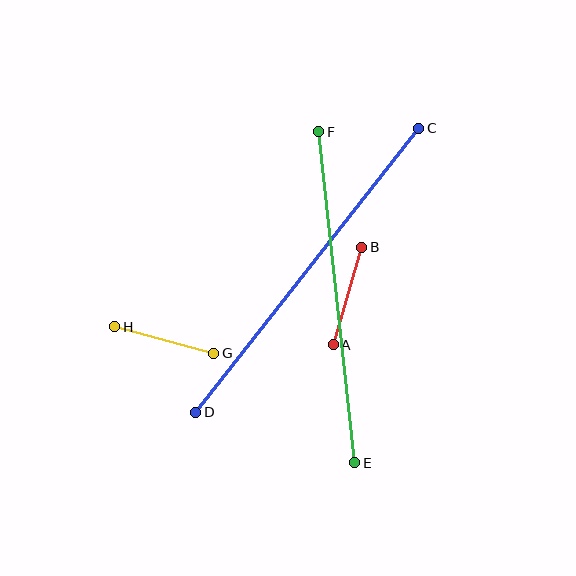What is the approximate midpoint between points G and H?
The midpoint is at approximately (164, 340) pixels.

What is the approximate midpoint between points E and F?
The midpoint is at approximately (337, 297) pixels.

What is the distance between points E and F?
The distance is approximately 333 pixels.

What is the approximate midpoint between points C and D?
The midpoint is at approximately (307, 270) pixels.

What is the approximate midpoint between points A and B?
The midpoint is at approximately (348, 296) pixels.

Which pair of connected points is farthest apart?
Points C and D are farthest apart.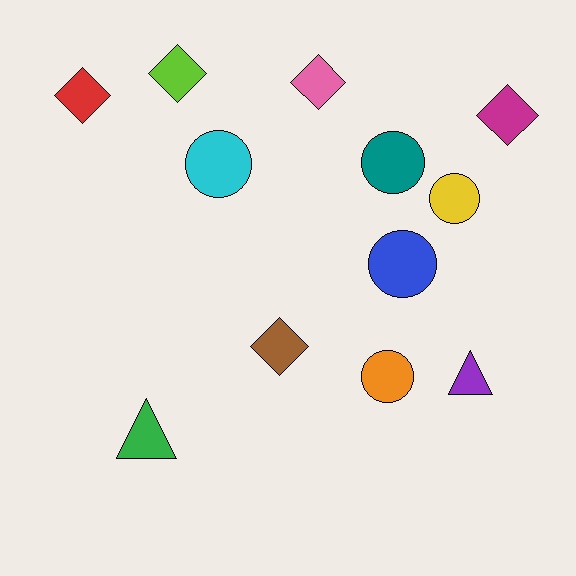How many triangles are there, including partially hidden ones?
There are 2 triangles.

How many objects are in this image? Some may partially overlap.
There are 12 objects.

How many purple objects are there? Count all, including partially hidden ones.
There is 1 purple object.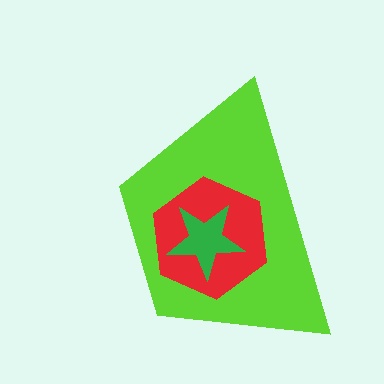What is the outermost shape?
The lime trapezoid.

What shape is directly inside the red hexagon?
The green star.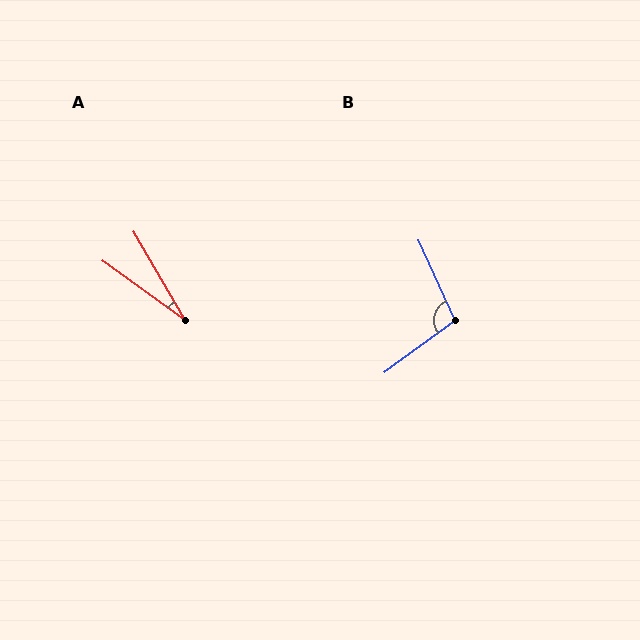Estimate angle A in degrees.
Approximately 24 degrees.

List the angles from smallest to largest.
A (24°), B (102°).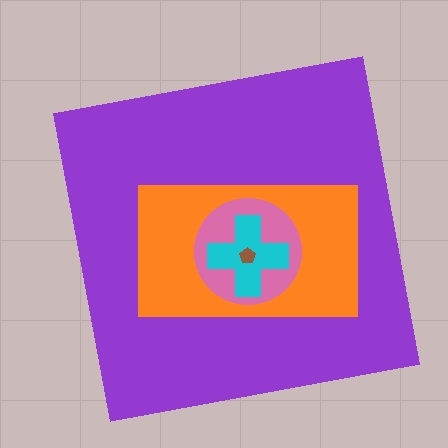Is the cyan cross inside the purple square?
Yes.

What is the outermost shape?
The purple square.